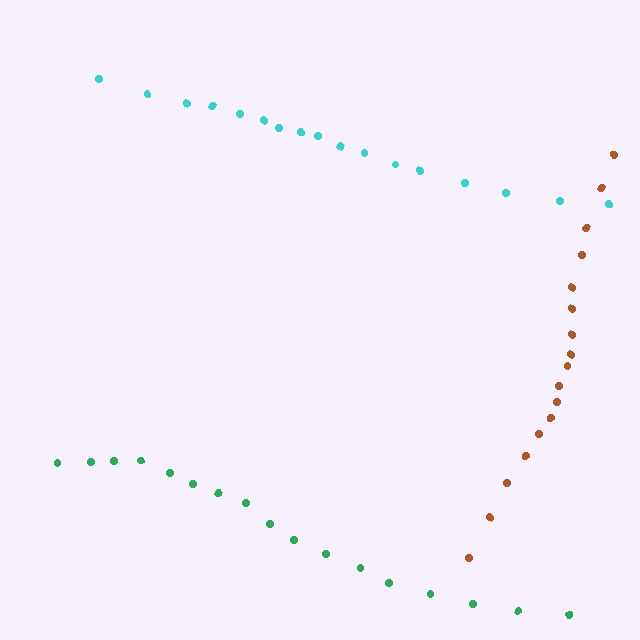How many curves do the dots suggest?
There are 3 distinct paths.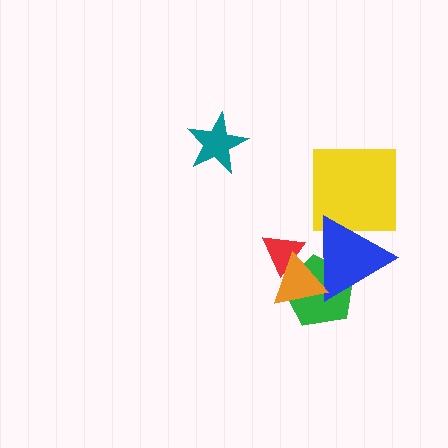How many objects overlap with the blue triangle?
4 objects overlap with the blue triangle.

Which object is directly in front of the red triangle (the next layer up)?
The green pentagon is directly in front of the red triangle.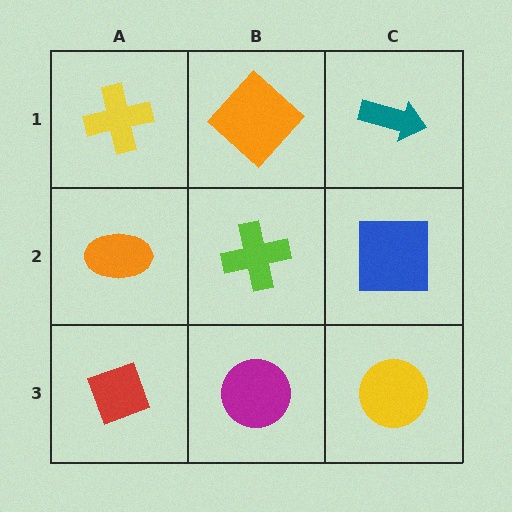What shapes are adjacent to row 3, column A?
An orange ellipse (row 2, column A), a magenta circle (row 3, column B).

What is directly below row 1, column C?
A blue square.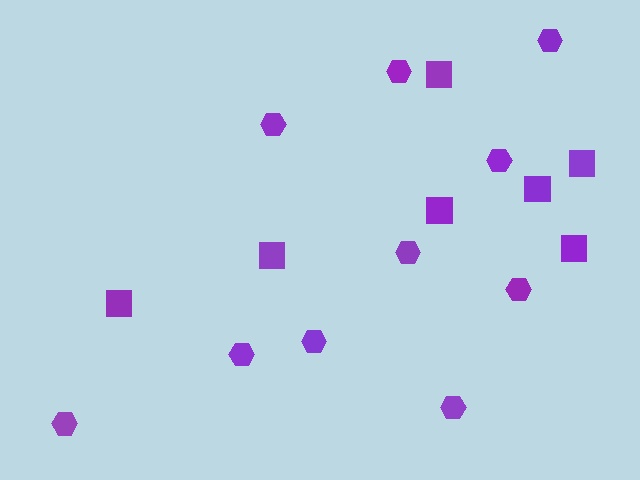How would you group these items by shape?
There are 2 groups: one group of squares (7) and one group of hexagons (10).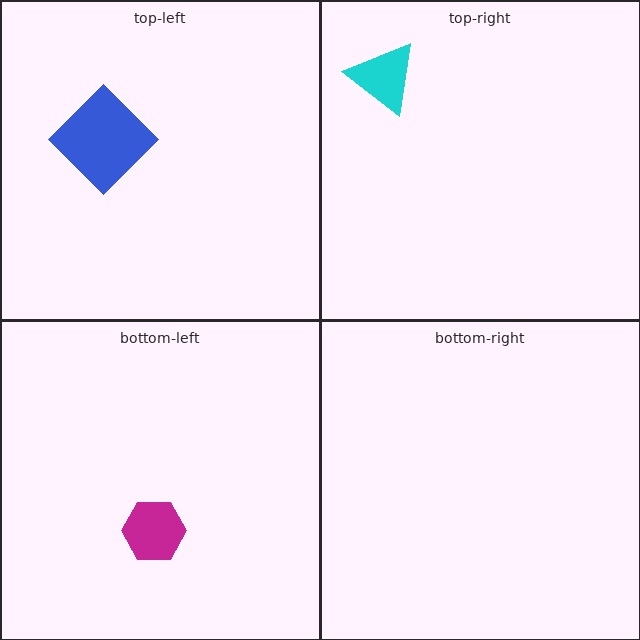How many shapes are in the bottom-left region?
1.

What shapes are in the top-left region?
The blue diamond.